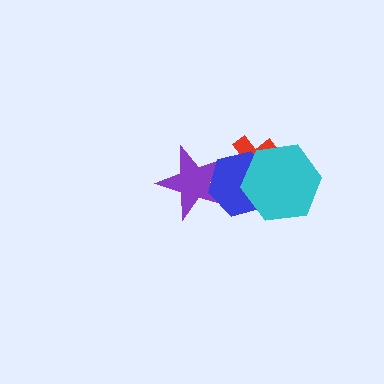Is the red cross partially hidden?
Yes, it is partially covered by another shape.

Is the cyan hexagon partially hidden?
No, no other shape covers it.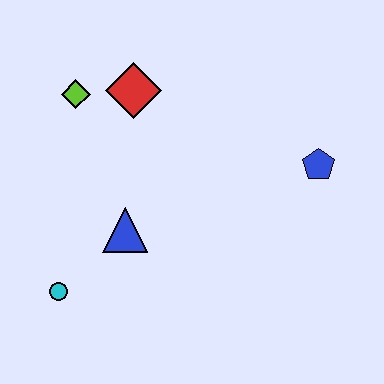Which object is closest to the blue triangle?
The cyan circle is closest to the blue triangle.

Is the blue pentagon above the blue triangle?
Yes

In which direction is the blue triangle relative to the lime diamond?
The blue triangle is below the lime diamond.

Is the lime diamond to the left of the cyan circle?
No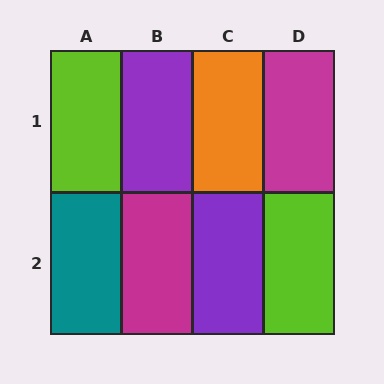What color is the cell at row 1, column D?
Magenta.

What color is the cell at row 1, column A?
Lime.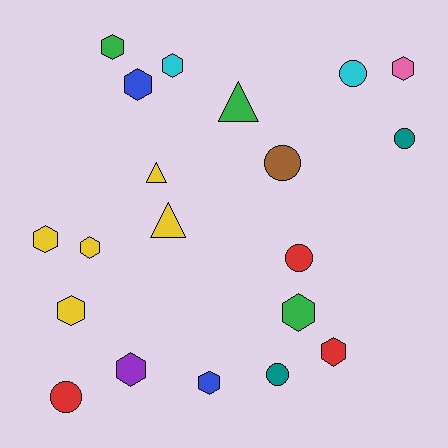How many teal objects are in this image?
There are 2 teal objects.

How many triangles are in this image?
There are 3 triangles.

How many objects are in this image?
There are 20 objects.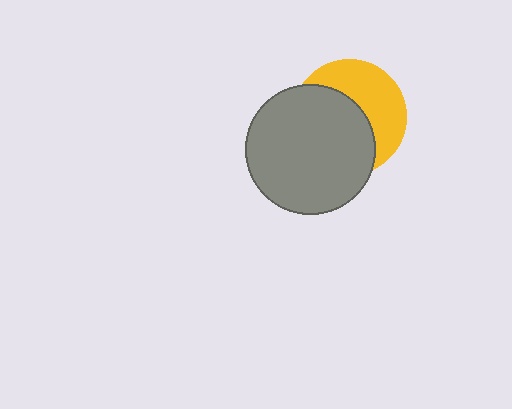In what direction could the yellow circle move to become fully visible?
The yellow circle could move toward the upper-right. That would shift it out from behind the gray circle entirely.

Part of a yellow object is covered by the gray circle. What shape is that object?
It is a circle.